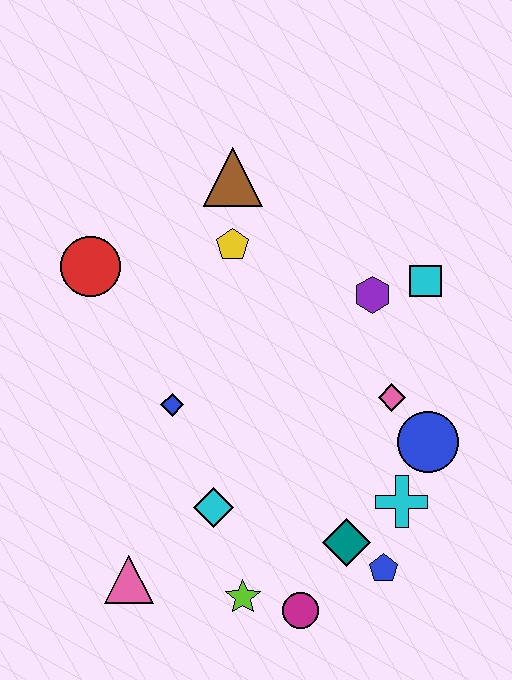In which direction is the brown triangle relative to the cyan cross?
The brown triangle is above the cyan cross.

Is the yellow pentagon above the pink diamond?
Yes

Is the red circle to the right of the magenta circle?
No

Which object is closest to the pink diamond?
The blue circle is closest to the pink diamond.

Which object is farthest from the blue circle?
The red circle is farthest from the blue circle.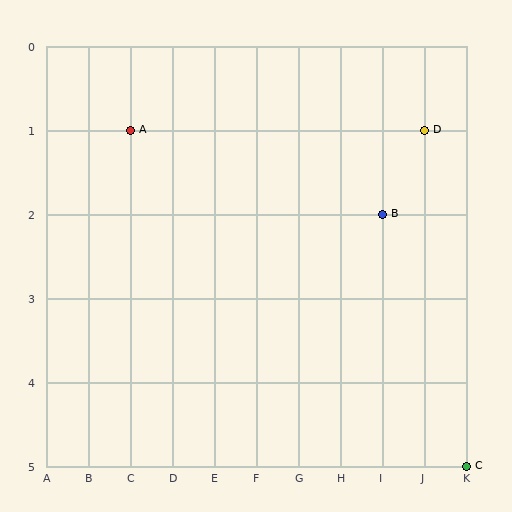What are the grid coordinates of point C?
Point C is at grid coordinates (K, 5).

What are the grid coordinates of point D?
Point D is at grid coordinates (J, 1).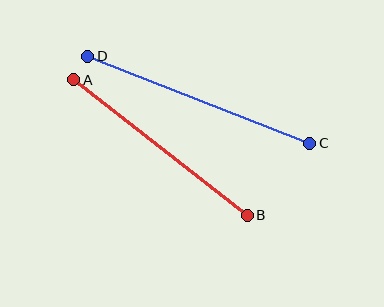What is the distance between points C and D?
The distance is approximately 238 pixels.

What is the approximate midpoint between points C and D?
The midpoint is at approximately (199, 100) pixels.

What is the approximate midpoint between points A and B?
The midpoint is at approximately (160, 148) pixels.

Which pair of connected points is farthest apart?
Points C and D are farthest apart.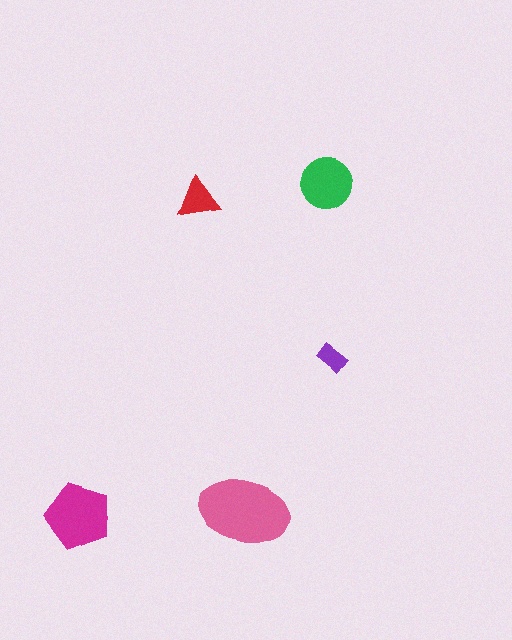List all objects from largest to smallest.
The pink ellipse, the magenta pentagon, the green circle, the red triangle, the purple rectangle.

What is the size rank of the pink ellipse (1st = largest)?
1st.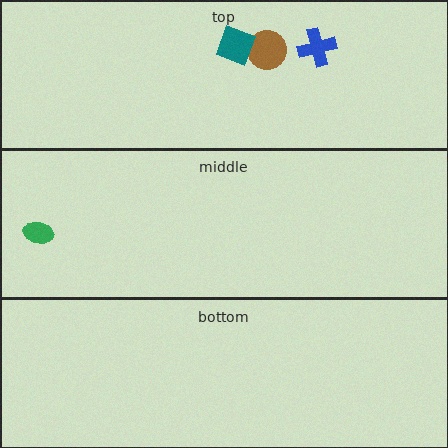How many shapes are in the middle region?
1.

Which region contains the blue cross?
The top region.